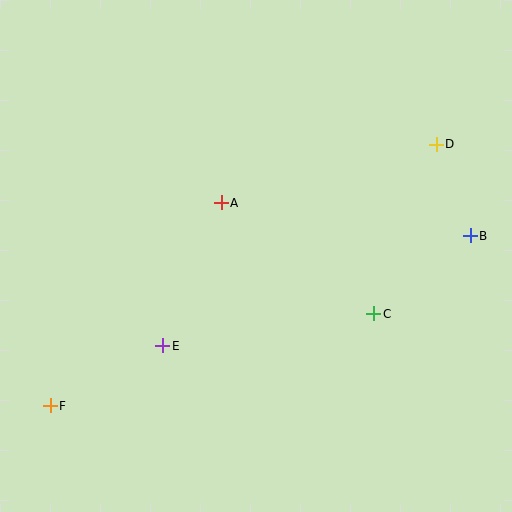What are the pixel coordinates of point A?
Point A is at (221, 203).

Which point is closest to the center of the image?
Point A at (221, 203) is closest to the center.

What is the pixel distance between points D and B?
The distance between D and B is 98 pixels.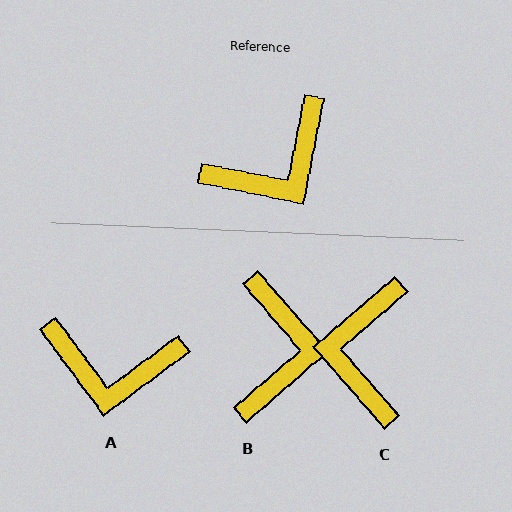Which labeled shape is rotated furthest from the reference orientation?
C, about 128 degrees away.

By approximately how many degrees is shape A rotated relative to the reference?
Approximately 42 degrees clockwise.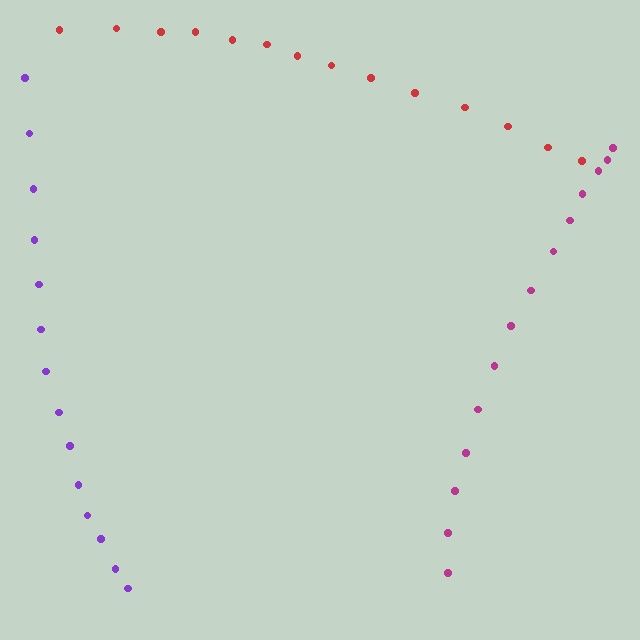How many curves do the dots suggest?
There are 3 distinct paths.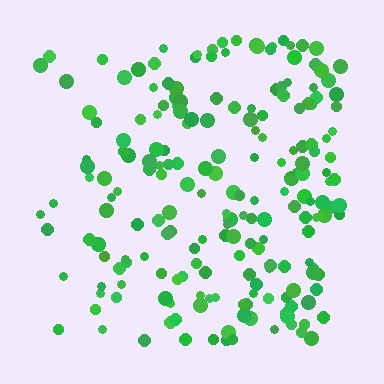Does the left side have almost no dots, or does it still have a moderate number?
Still a moderate number, just noticeably fewer than the right.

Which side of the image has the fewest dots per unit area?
The left.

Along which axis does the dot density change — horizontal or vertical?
Horizontal.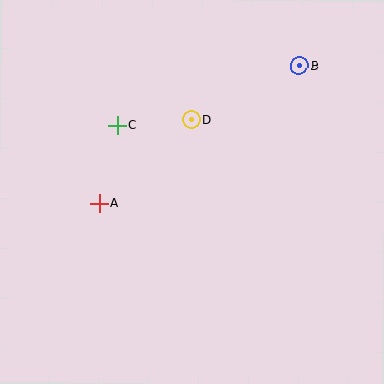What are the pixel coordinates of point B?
Point B is at (300, 66).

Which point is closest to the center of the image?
Point D at (191, 120) is closest to the center.